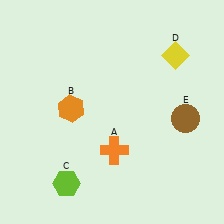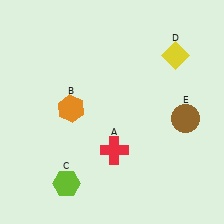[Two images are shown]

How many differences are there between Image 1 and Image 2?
There is 1 difference between the two images.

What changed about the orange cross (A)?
In Image 1, A is orange. In Image 2, it changed to red.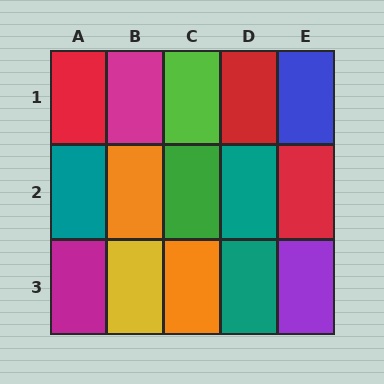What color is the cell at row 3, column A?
Magenta.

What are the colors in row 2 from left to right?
Teal, orange, green, teal, red.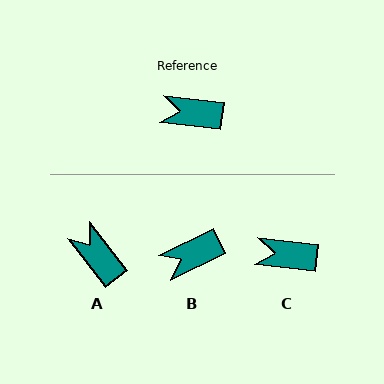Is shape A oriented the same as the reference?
No, it is off by about 46 degrees.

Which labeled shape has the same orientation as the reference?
C.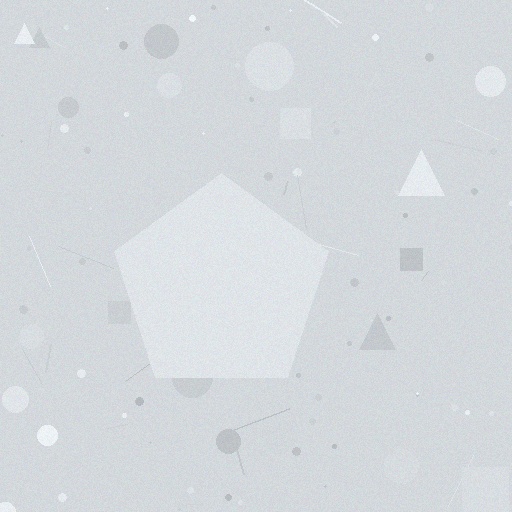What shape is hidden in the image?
A pentagon is hidden in the image.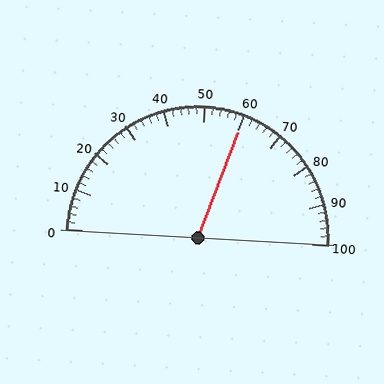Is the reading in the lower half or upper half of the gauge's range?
The reading is in the upper half of the range (0 to 100).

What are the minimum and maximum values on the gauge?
The gauge ranges from 0 to 100.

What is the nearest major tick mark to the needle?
The nearest major tick mark is 60.